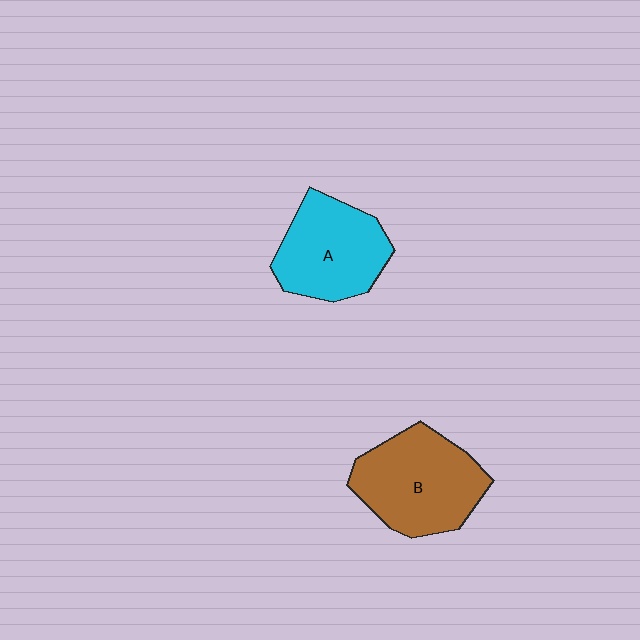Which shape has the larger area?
Shape B (brown).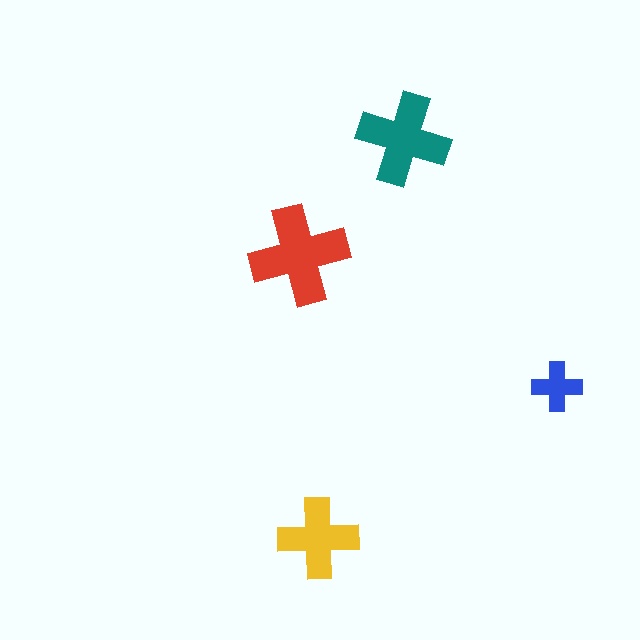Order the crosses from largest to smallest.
the red one, the teal one, the yellow one, the blue one.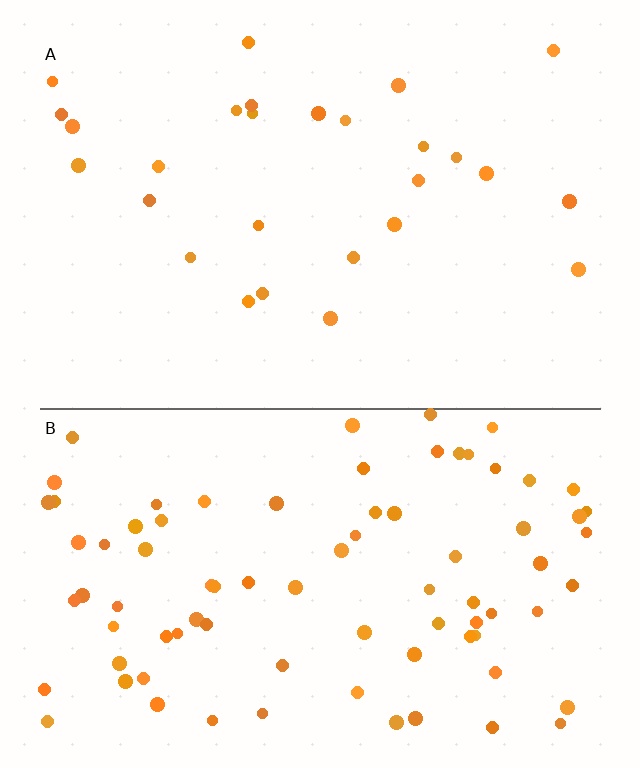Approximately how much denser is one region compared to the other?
Approximately 3.0× — region B over region A.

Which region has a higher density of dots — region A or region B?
B (the bottom).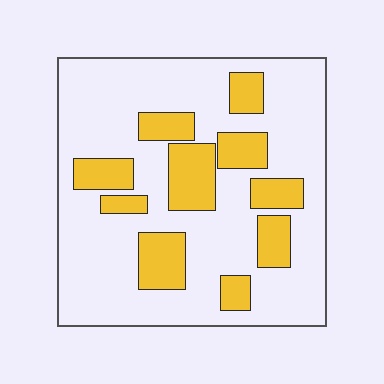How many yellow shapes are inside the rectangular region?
10.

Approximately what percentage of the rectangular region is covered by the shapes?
Approximately 25%.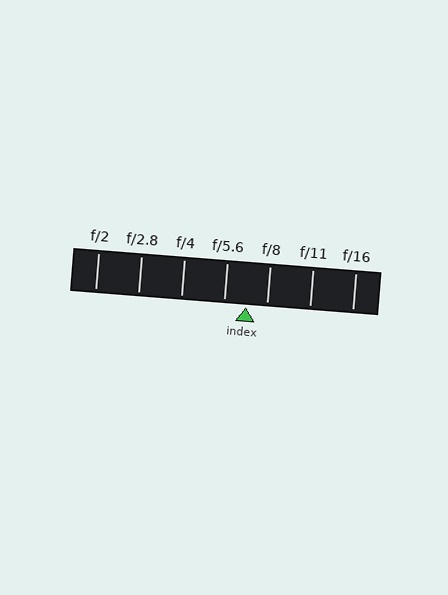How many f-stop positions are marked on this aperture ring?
There are 7 f-stop positions marked.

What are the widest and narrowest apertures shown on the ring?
The widest aperture shown is f/2 and the narrowest is f/16.